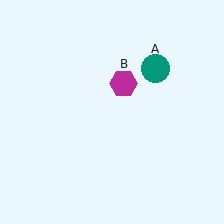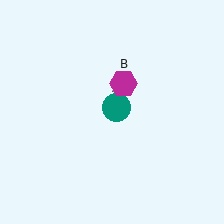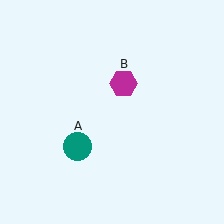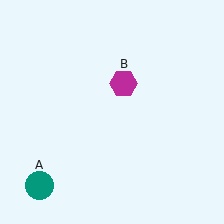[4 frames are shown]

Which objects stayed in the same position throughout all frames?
Magenta hexagon (object B) remained stationary.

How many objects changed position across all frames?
1 object changed position: teal circle (object A).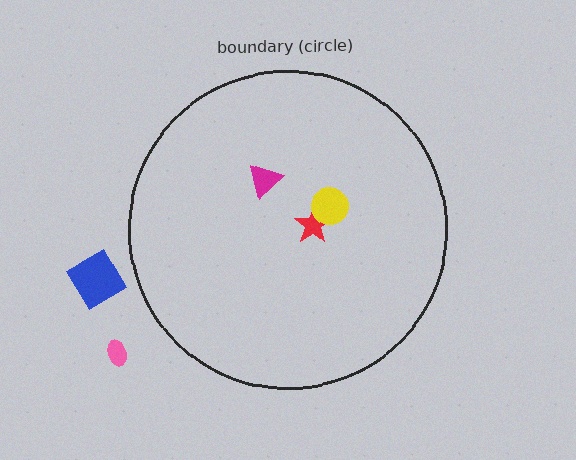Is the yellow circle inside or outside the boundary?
Inside.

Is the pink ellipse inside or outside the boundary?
Outside.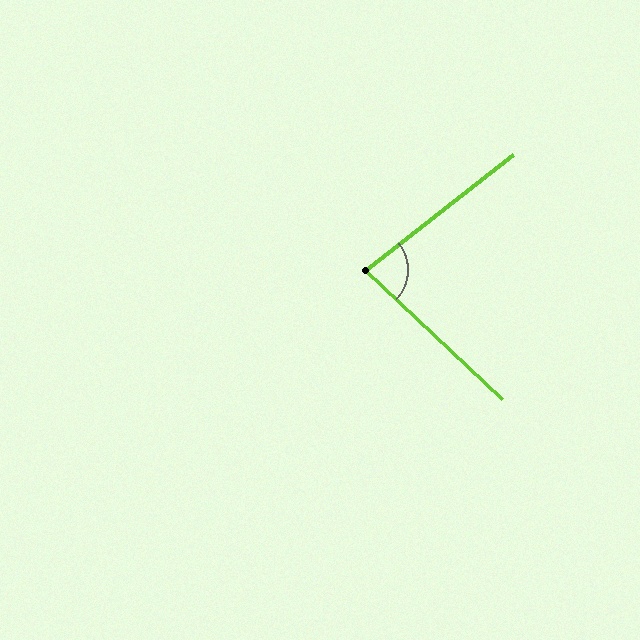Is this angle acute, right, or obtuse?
It is acute.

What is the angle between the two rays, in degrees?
Approximately 81 degrees.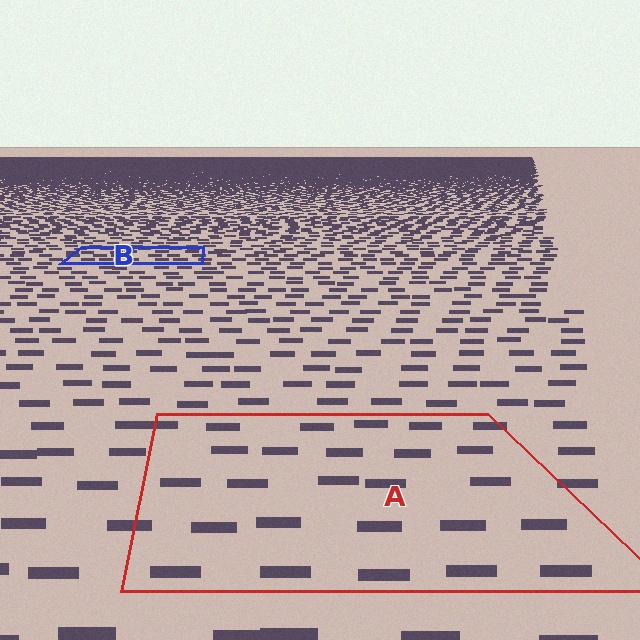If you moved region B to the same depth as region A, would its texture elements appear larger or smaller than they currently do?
They would appear larger. At a closer depth, the same texture elements are projected at a bigger on-screen size.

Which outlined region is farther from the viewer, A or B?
Region B is farther from the viewer — the texture elements inside it appear smaller and more densely packed.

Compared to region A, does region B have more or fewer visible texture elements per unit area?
Region B has more texture elements per unit area — they are packed more densely because it is farther away.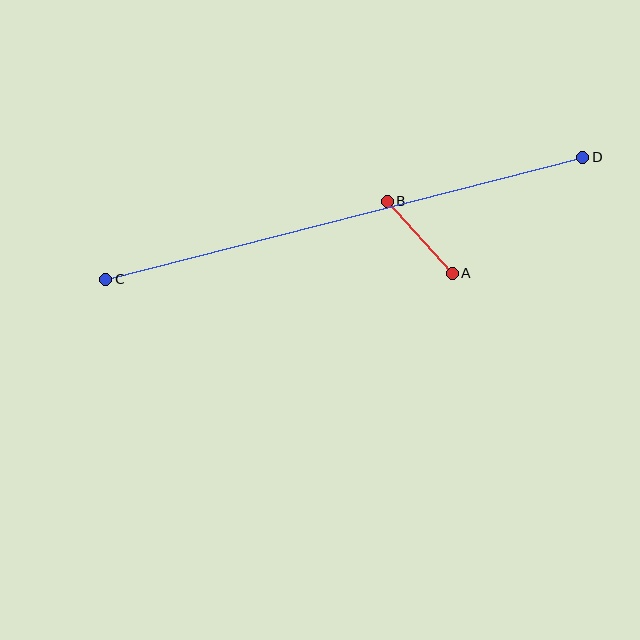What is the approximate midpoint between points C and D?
The midpoint is at approximately (344, 218) pixels.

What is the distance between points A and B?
The distance is approximately 97 pixels.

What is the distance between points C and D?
The distance is approximately 492 pixels.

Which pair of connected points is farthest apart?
Points C and D are farthest apart.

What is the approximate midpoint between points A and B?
The midpoint is at approximately (420, 237) pixels.